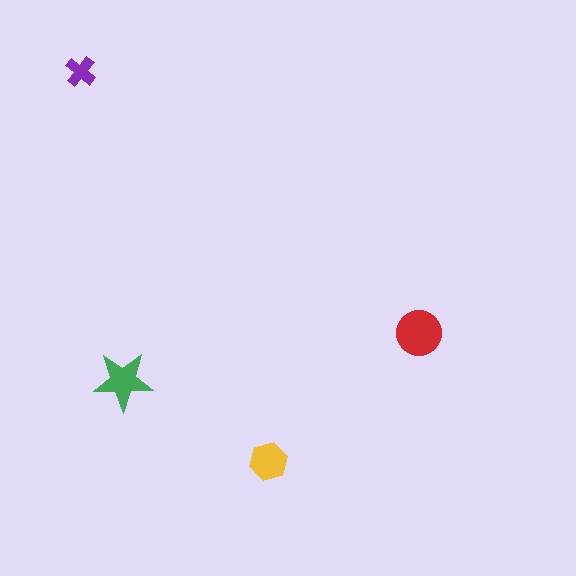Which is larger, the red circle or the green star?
The red circle.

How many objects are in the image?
There are 4 objects in the image.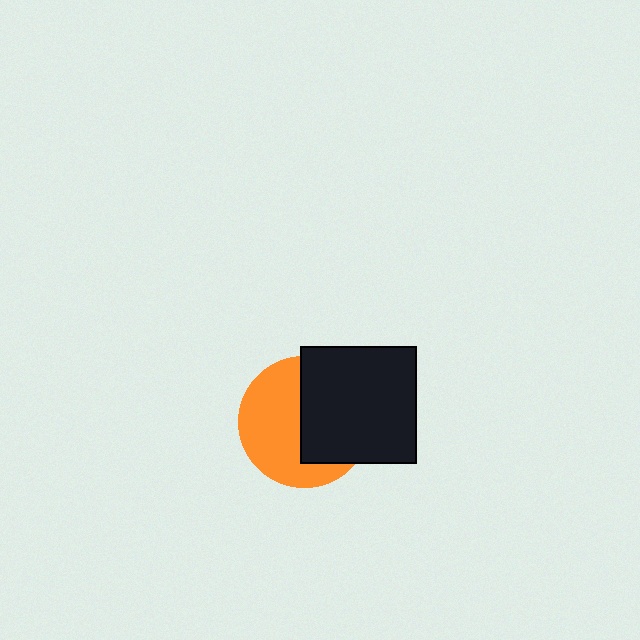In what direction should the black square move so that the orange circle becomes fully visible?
The black square should move right. That is the shortest direction to clear the overlap and leave the orange circle fully visible.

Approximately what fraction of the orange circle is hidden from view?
Roughly 48% of the orange circle is hidden behind the black square.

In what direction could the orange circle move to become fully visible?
The orange circle could move left. That would shift it out from behind the black square entirely.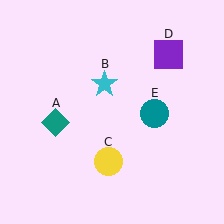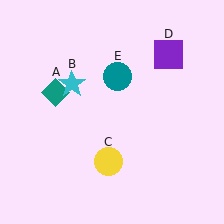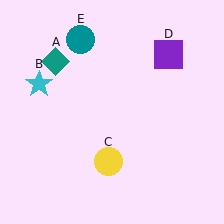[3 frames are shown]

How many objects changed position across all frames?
3 objects changed position: teal diamond (object A), cyan star (object B), teal circle (object E).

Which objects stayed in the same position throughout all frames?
Yellow circle (object C) and purple square (object D) remained stationary.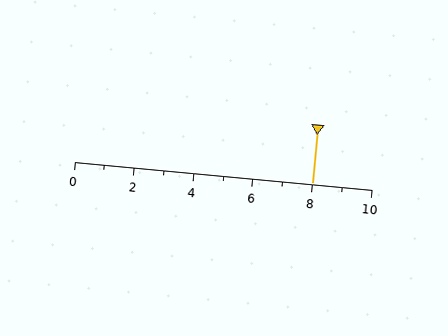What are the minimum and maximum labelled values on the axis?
The axis runs from 0 to 10.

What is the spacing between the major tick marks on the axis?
The major ticks are spaced 2 apart.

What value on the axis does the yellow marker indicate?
The marker indicates approximately 8.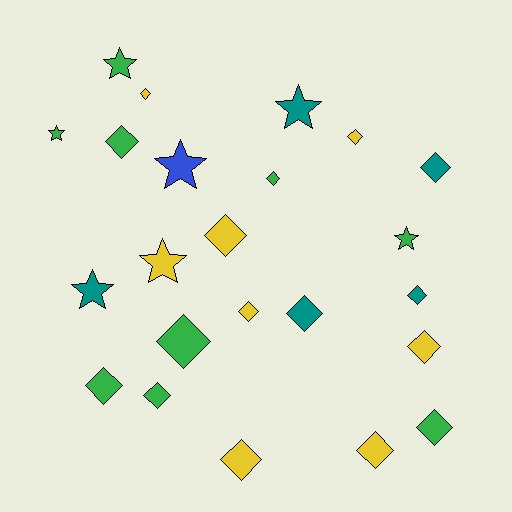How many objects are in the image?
There are 23 objects.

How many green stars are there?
There are 3 green stars.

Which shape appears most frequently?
Diamond, with 16 objects.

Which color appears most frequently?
Green, with 9 objects.